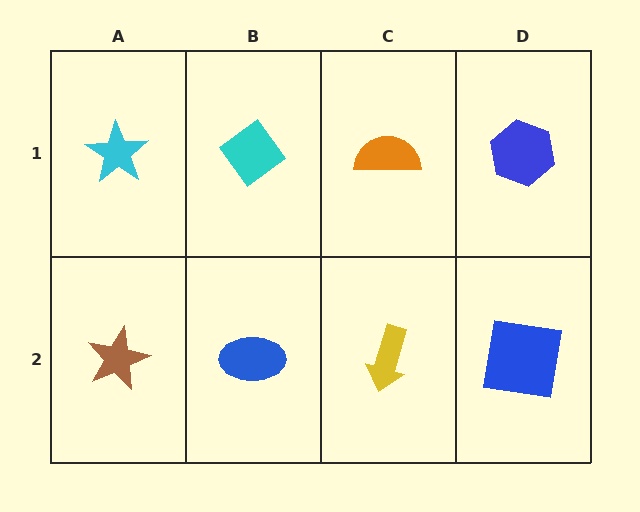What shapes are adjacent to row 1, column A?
A brown star (row 2, column A), a cyan diamond (row 1, column B).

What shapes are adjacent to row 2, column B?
A cyan diamond (row 1, column B), a brown star (row 2, column A), a yellow arrow (row 2, column C).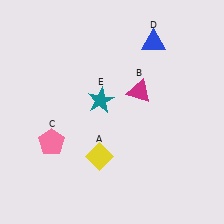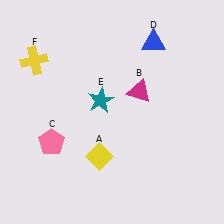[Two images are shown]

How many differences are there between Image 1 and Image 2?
There is 1 difference between the two images.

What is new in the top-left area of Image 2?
A yellow cross (F) was added in the top-left area of Image 2.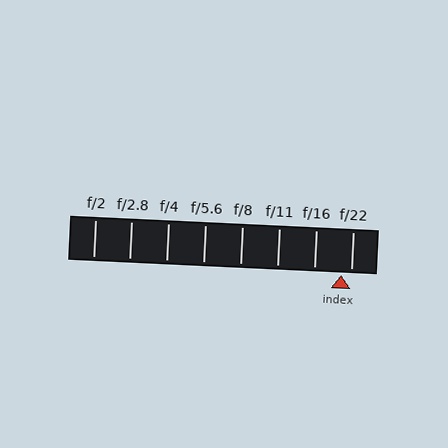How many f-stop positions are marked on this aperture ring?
There are 8 f-stop positions marked.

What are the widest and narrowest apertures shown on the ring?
The widest aperture shown is f/2 and the narrowest is f/22.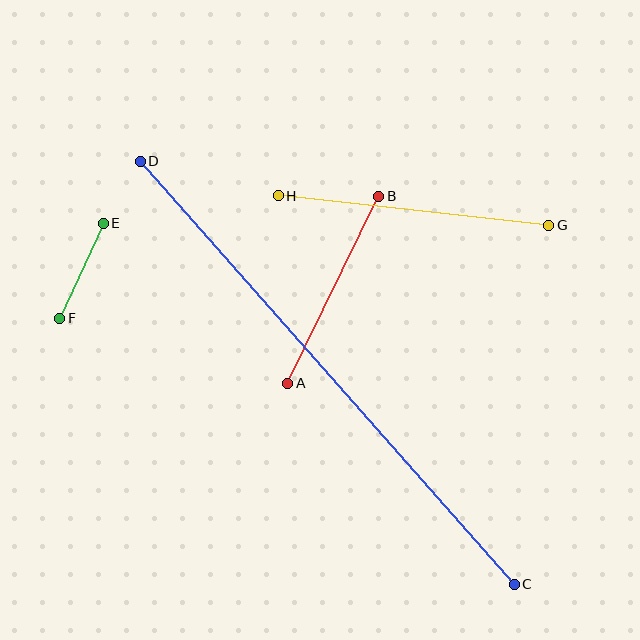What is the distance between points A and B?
The distance is approximately 208 pixels.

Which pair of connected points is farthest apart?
Points C and D are farthest apart.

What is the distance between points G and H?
The distance is approximately 272 pixels.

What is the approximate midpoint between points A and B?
The midpoint is at approximately (333, 290) pixels.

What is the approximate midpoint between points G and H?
The midpoint is at approximately (413, 211) pixels.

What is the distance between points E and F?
The distance is approximately 105 pixels.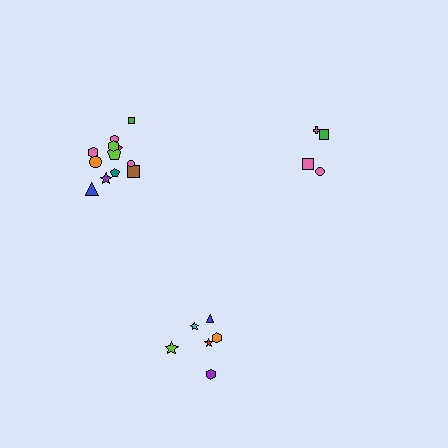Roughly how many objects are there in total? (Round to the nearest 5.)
Roughly 20 objects in total.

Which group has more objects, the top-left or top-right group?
The top-left group.